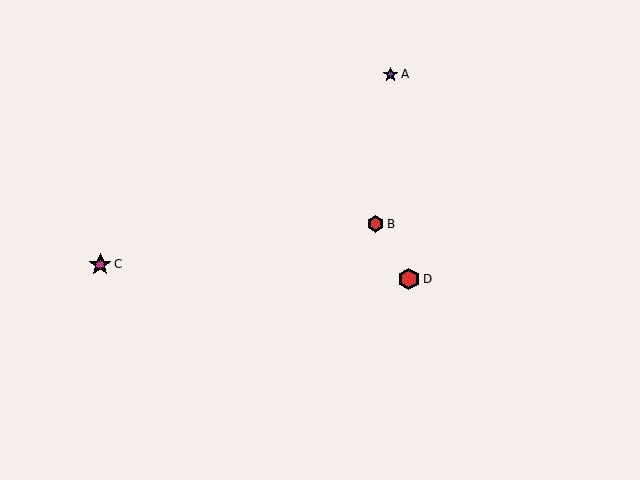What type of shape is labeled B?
Shape B is a red hexagon.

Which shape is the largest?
The magenta star (labeled C) is the largest.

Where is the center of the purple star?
The center of the purple star is at (391, 74).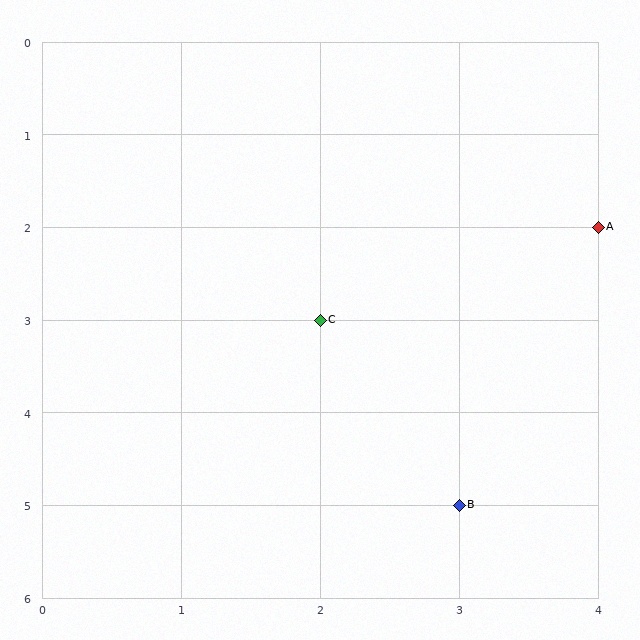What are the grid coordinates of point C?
Point C is at grid coordinates (2, 3).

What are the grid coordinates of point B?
Point B is at grid coordinates (3, 5).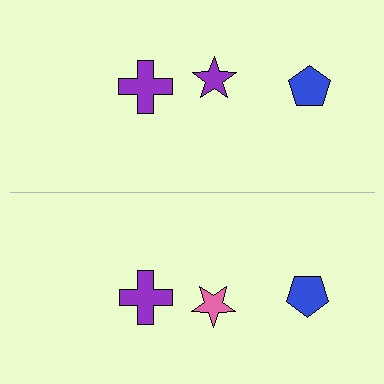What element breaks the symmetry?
The pink star on the bottom side breaks the symmetry — its mirror counterpart is purple.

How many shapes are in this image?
There are 6 shapes in this image.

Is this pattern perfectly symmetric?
No, the pattern is not perfectly symmetric. The pink star on the bottom side breaks the symmetry — its mirror counterpart is purple.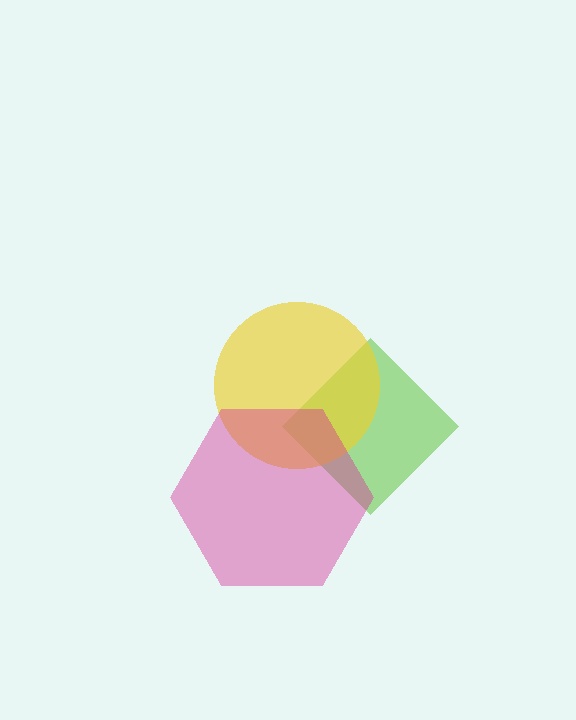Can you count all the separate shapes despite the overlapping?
Yes, there are 3 separate shapes.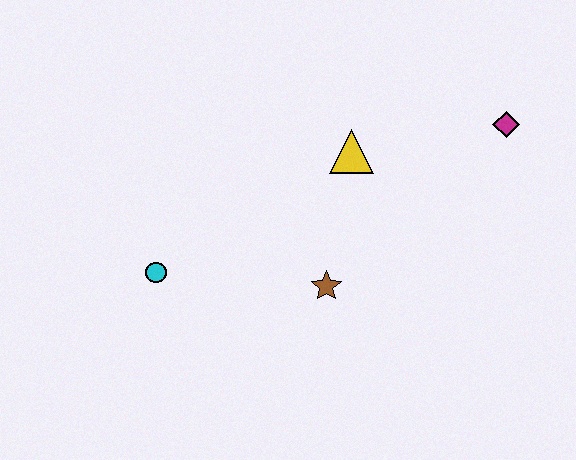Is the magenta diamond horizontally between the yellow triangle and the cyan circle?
No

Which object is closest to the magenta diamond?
The yellow triangle is closest to the magenta diamond.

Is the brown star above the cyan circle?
No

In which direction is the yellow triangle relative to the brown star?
The yellow triangle is above the brown star.